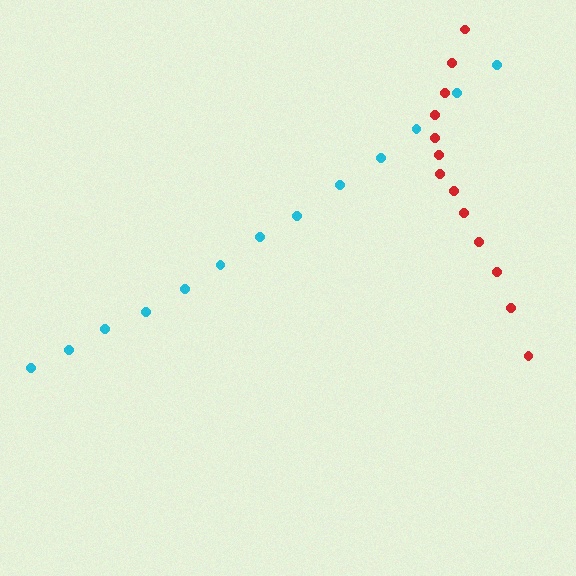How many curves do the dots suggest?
There are 2 distinct paths.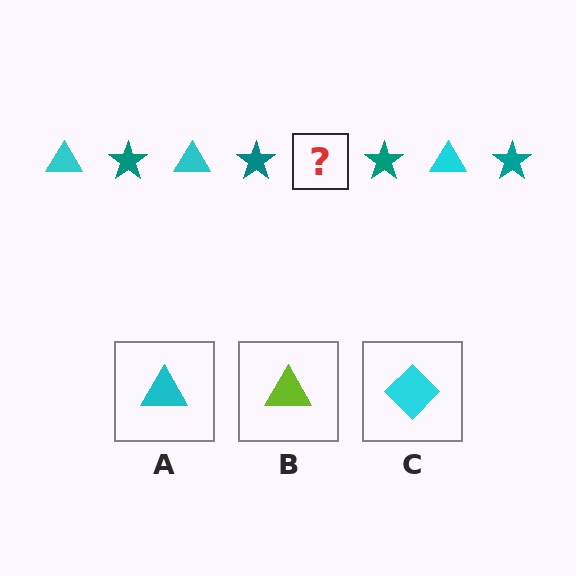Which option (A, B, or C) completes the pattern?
A.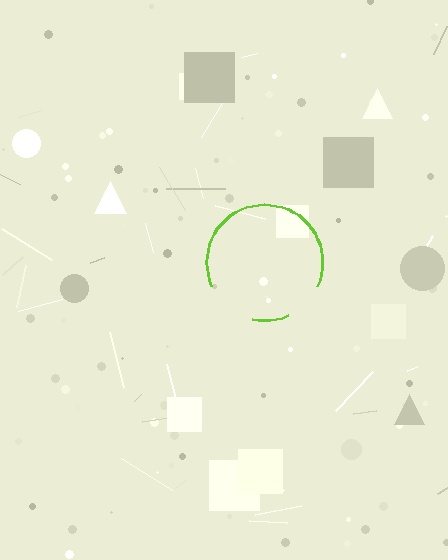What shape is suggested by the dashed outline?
The dashed outline suggests a circle.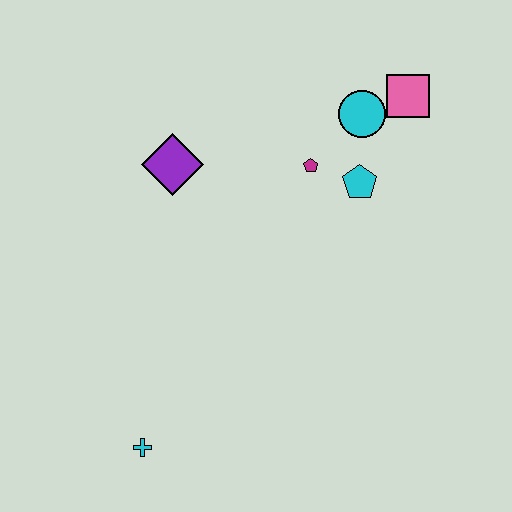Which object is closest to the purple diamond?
The magenta pentagon is closest to the purple diamond.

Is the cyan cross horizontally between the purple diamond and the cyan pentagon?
No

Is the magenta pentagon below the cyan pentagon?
No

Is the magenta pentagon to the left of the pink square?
Yes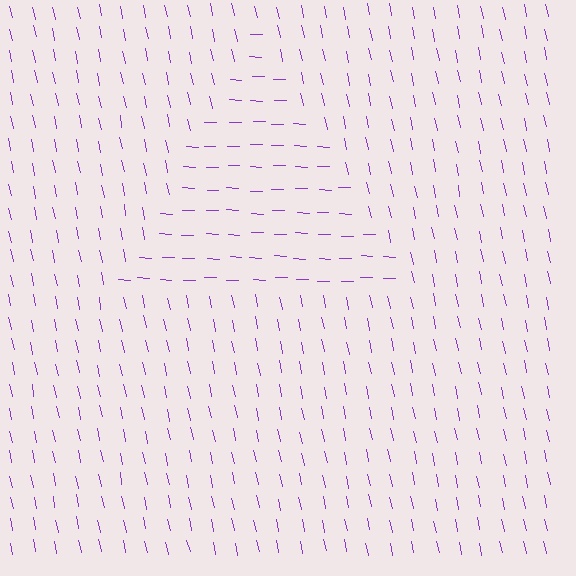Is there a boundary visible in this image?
Yes, there is a texture boundary formed by a change in line orientation.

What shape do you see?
I see a triangle.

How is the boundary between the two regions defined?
The boundary is defined purely by a change in line orientation (approximately 76 degrees difference). All lines are the same color and thickness.